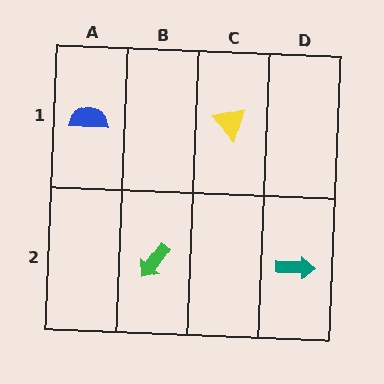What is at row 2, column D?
A teal arrow.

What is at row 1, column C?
A yellow triangle.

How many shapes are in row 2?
2 shapes.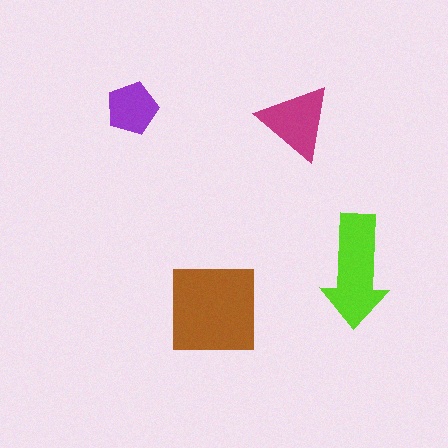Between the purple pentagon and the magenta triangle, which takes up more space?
The magenta triangle.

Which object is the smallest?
The purple pentagon.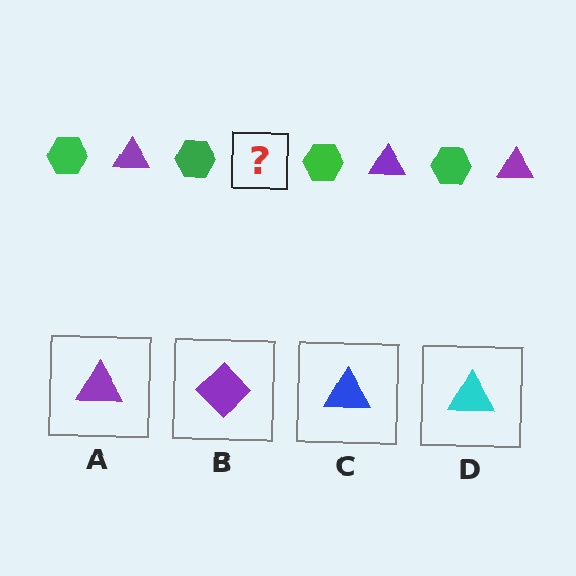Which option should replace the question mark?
Option A.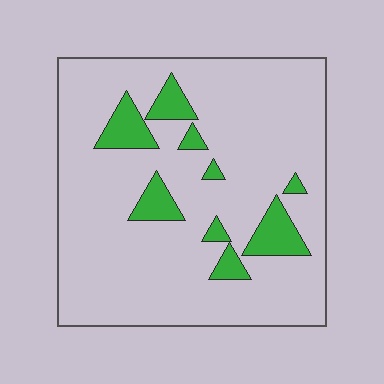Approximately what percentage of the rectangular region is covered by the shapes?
Approximately 15%.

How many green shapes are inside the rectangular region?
9.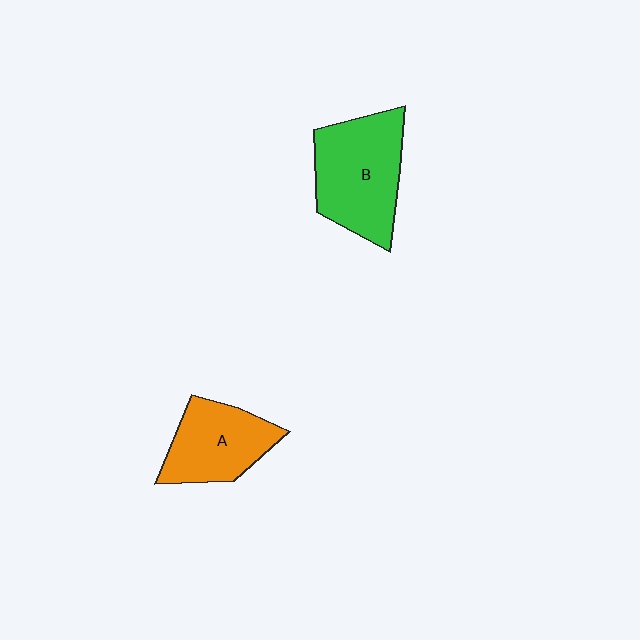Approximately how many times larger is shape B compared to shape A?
Approximately 1.3 times.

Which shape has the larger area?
Shape B (green).